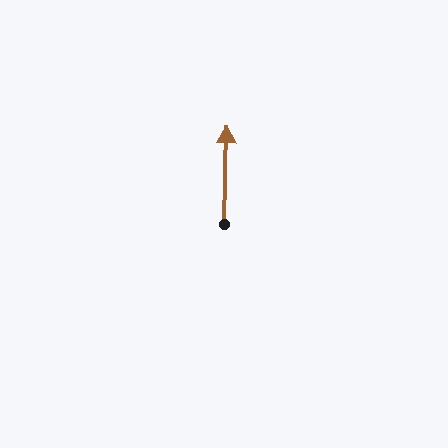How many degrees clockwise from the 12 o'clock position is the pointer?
Approximately 2 degrees.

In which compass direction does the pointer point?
North.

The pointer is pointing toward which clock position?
Roughly 12 o'clock.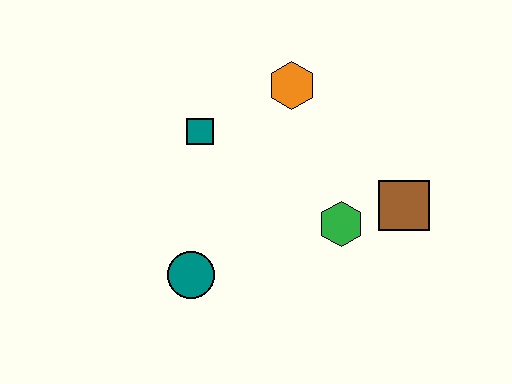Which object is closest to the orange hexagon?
The teal square is closest to the orange hexagon.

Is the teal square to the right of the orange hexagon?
No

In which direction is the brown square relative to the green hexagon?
The brown square is to the right of the green hexagon.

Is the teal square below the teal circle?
No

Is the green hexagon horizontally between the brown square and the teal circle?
Yes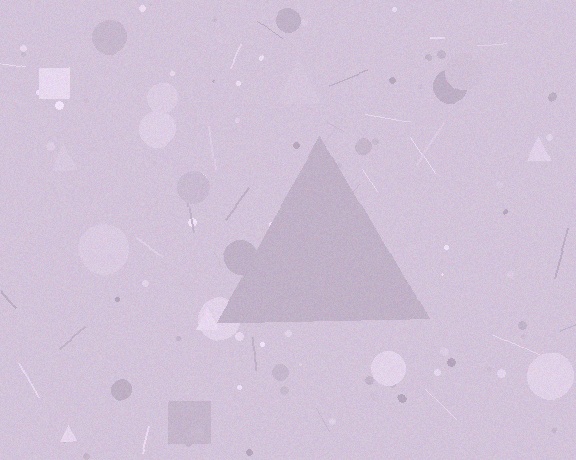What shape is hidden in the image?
A triangle is hidden in the image.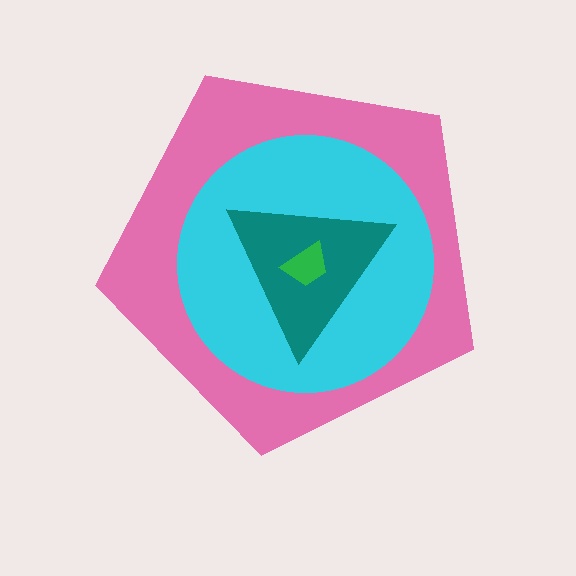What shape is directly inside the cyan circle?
The teal triangle.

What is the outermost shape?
The pink pentagon.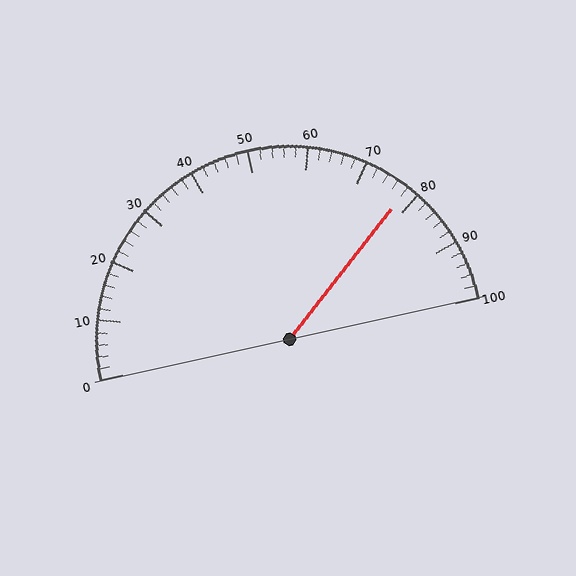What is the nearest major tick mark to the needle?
The nearest major tick mark is 80.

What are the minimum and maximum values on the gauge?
The gauge ranges from 0 to 100.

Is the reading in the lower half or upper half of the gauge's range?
The reading is in the upper half of the range (0 to 100).